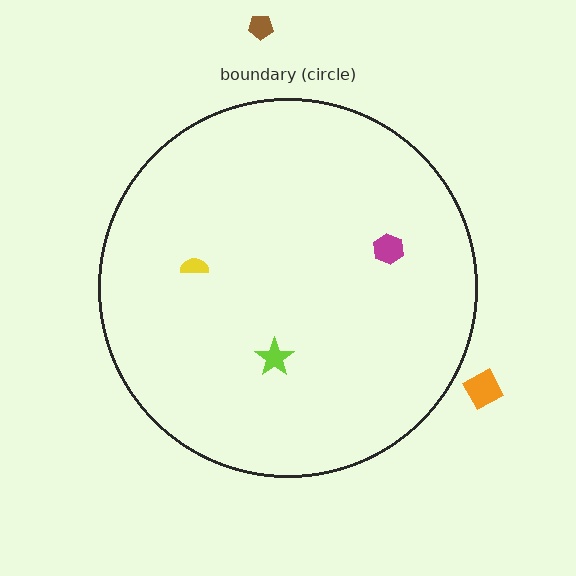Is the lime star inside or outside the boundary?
Inside.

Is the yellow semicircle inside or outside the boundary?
Inside.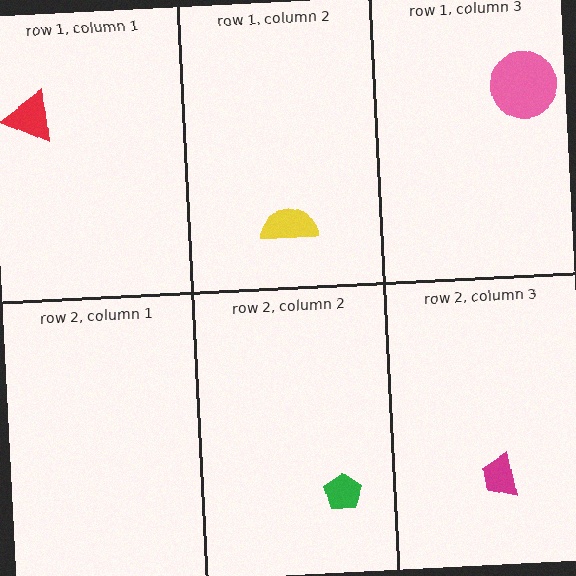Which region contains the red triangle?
The row 1, column 1 region.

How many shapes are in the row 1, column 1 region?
1.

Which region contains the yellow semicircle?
The row 1, column 2 region.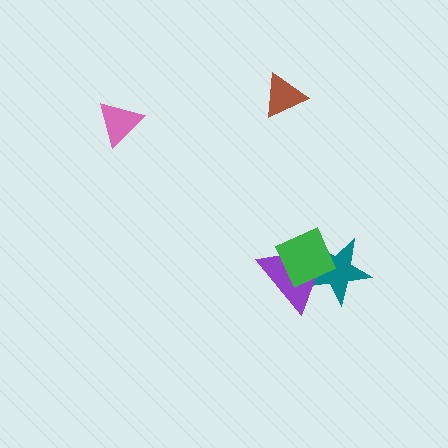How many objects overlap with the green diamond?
2 objects overlap with the green diamond.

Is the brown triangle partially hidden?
No, no other shape covers it.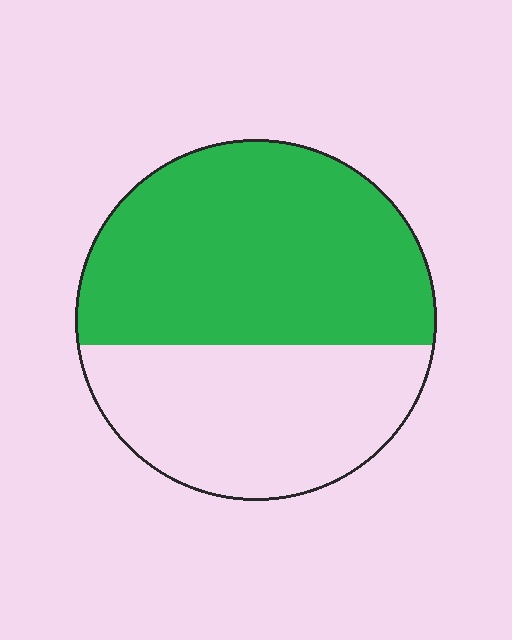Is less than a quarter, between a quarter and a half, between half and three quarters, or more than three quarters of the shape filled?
Between half and three quarters.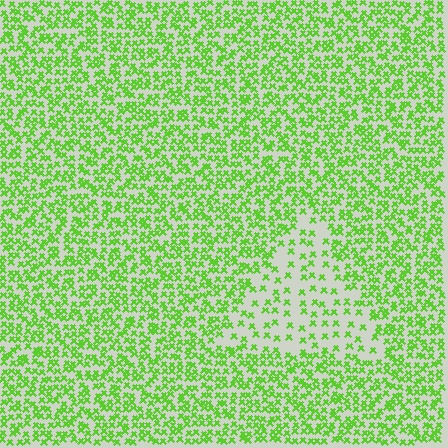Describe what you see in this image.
The image contains small lime elements arranged at two different densities. A triangle-shaped region is visible where the elements are less densely packed than the surrounding area.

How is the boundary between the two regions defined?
The boundary is defined by a change in element density (approximately 2.4x ratio). All elements are the same color, size, and shape.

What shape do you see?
I see a triangle.